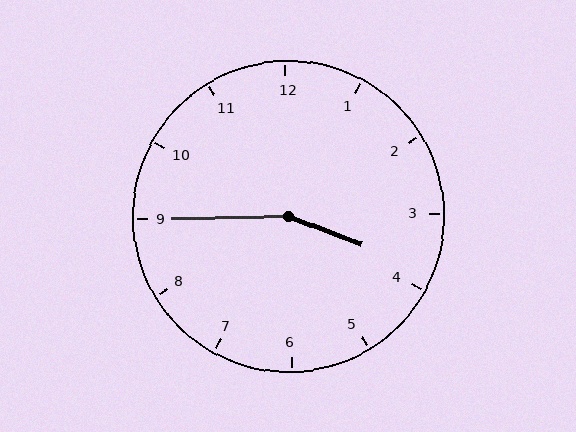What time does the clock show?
3:45.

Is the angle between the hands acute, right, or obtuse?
It is obtuse.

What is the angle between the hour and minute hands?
Approximately 158 degrees.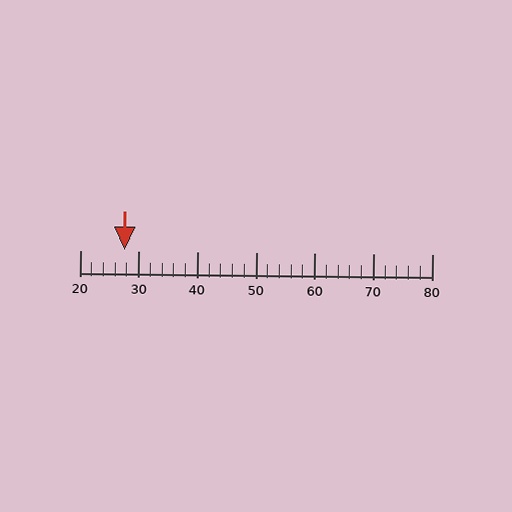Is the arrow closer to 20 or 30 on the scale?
The arrow is closer to 30.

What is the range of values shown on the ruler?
The ruler shows values from 20 to 80.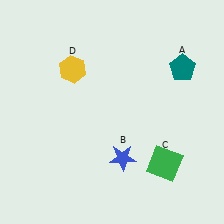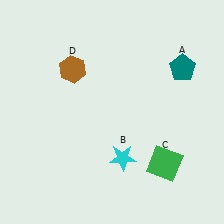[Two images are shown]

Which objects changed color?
B changed from blue to cyan. D changed from yellow to brown.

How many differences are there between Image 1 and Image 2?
There are 2 differences between the two images.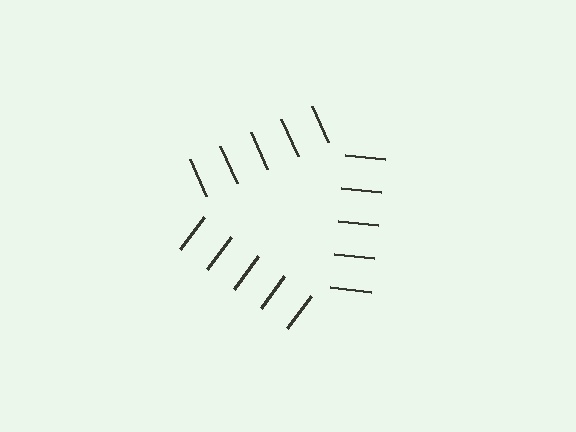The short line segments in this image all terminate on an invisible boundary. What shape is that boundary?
An illusory triangle — the line segments terminate on its edges but no continuous stroke is drawn.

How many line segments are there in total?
15 — 5 along each of the 3 edges.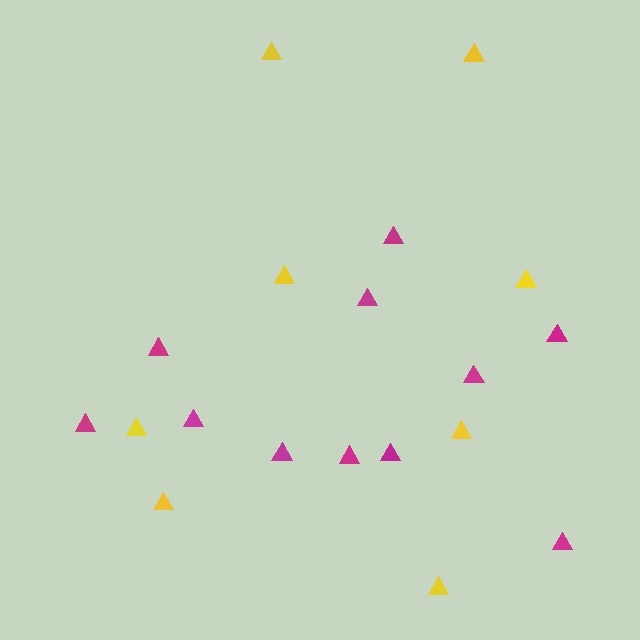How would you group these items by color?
There are 2 groups: one group of magenta triangles (11) and one group of yellow triangles (8).